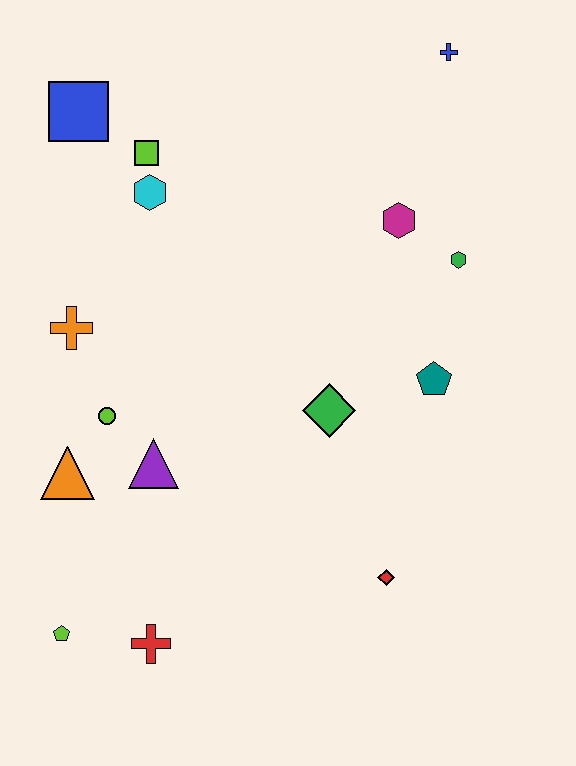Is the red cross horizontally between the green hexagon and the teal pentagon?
No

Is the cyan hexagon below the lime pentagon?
No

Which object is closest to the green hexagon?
The magenta hexagon is closest to the green hexagon.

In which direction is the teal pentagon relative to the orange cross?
The teal pentagon is to the right of the orange cross.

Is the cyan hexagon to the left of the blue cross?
Yes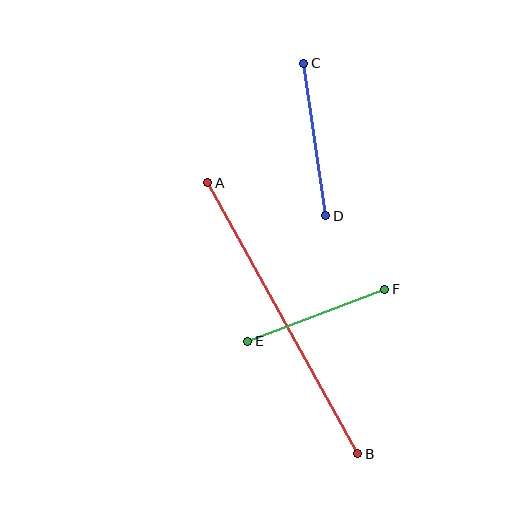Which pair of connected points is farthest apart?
Points A and B are farthest apart.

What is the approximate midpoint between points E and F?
The midpoint is at approximately (316, 315) pixels.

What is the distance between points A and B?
The distance is approximately 309 pixels.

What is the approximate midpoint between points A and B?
The midpoint is at approximately (283, 318) pixels.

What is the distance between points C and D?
The distance is approximately 154 pixels.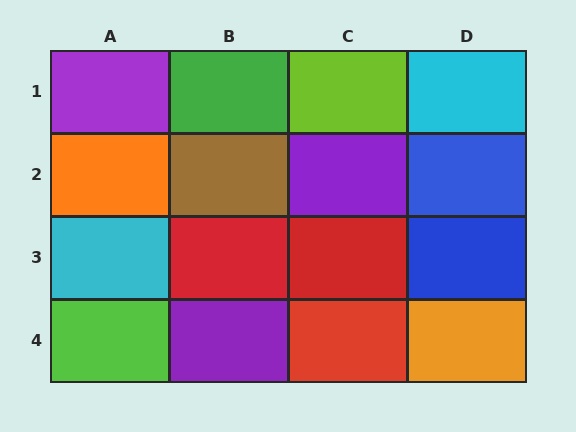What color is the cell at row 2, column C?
Purple.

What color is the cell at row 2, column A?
Orange.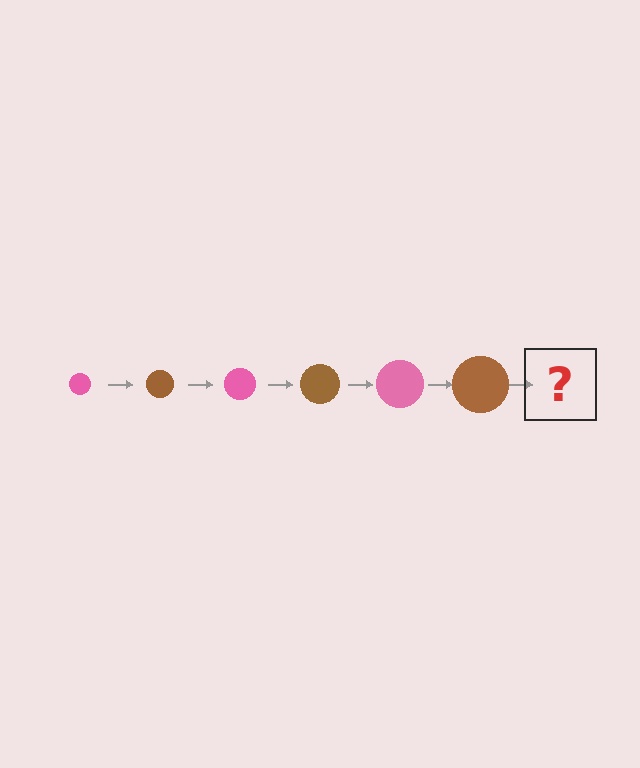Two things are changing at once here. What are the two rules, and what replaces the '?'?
The two rules are that the circle grows larger each step and the color cycles through pink and brown. The '?' should be a pink circle, larger than the previous one.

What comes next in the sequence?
The next element should be a pink circle, larger than the previous one.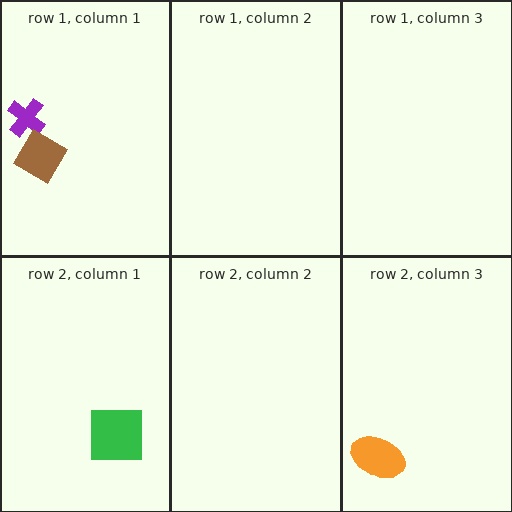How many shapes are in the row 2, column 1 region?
1.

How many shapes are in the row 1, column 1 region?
2.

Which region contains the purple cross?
The row 1, column 1 region.